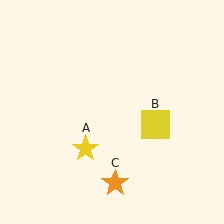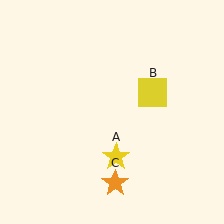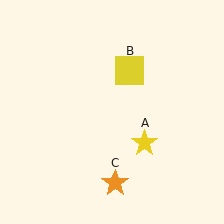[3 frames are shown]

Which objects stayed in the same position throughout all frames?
Orange star (object C) remained stationary.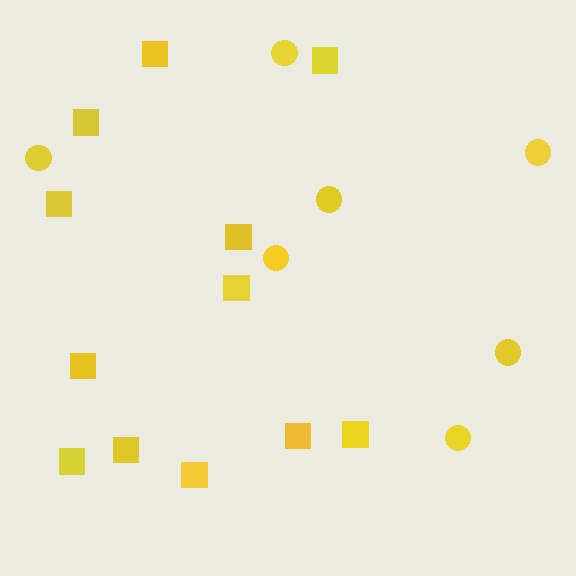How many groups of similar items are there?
There are 2 groups: one group of circles (7) and one group of squares (12).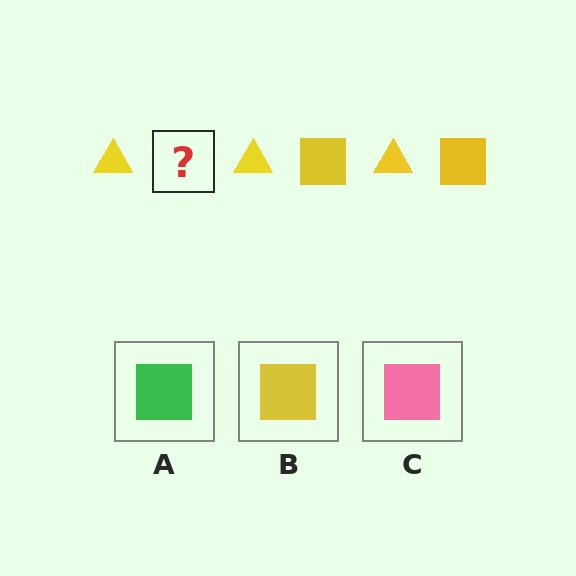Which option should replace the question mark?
Option B.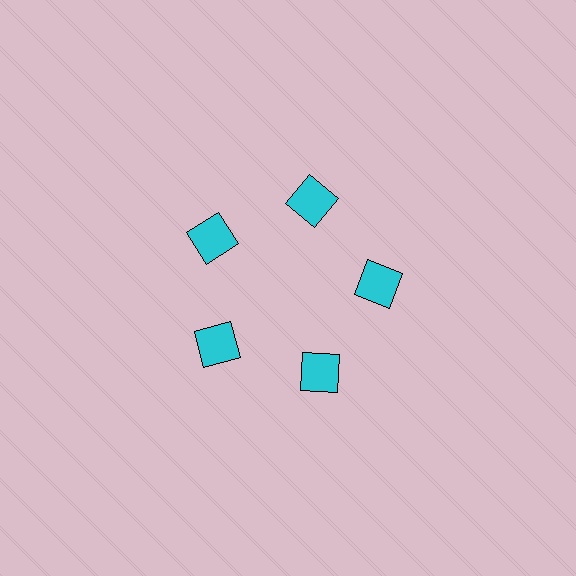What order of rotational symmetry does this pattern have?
This pattern has 5-fold rotational symmetry.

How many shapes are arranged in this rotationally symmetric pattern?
There are 5 shapes, arranged in 5 groups of 1.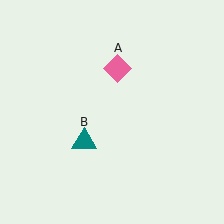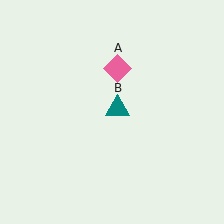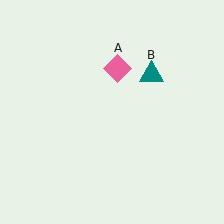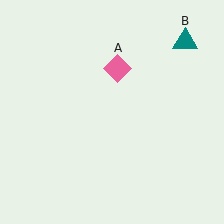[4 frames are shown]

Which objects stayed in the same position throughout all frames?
Pink diamond (object A) remained stationary.